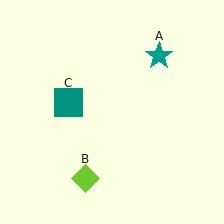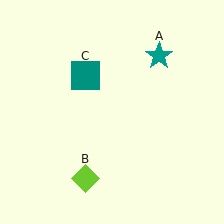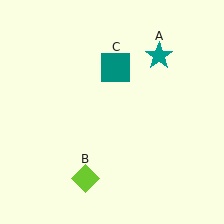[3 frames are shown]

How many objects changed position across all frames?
1 object changed position: teal square (object C).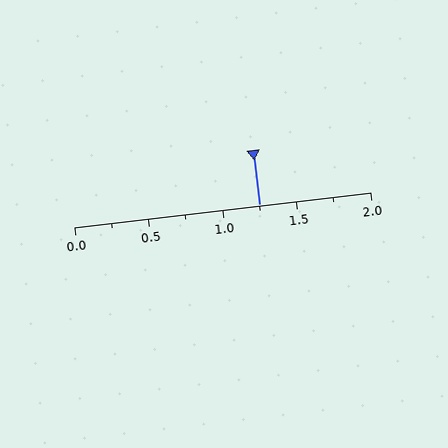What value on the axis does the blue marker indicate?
The marker indicates approximately 1.25.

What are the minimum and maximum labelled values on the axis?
The axis runs from 0.0 to 2.0.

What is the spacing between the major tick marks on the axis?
The major ticks are spaced 0.5 apart.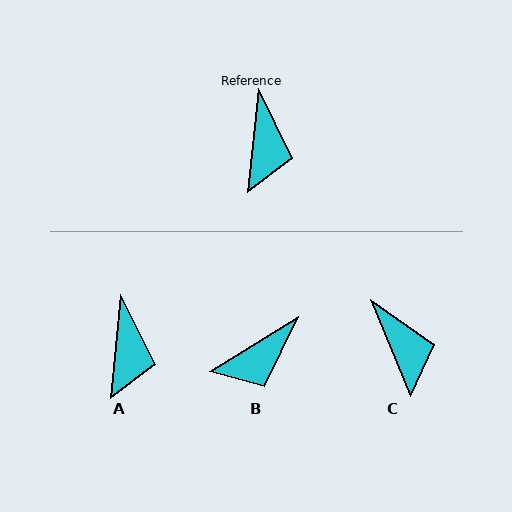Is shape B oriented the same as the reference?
No, it is off by about 52 degrees.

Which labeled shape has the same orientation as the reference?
A.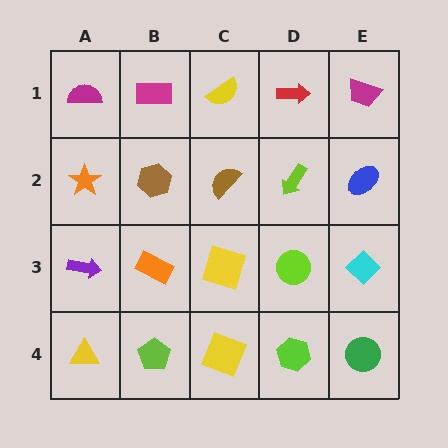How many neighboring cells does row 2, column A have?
3.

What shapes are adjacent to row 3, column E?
A blue ellipse (row 2, column E), a green circle (row 4, column E), a lime circle (row 3, column D).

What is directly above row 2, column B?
A magenta rectangle.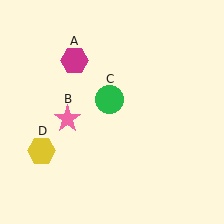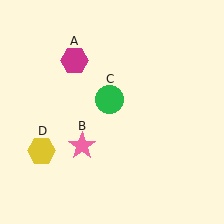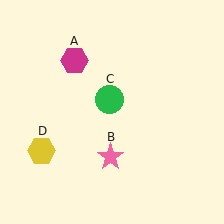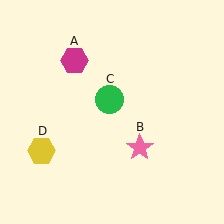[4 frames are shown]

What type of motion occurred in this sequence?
The pink star (object B) rotated counterclockwise around the center of the scene.